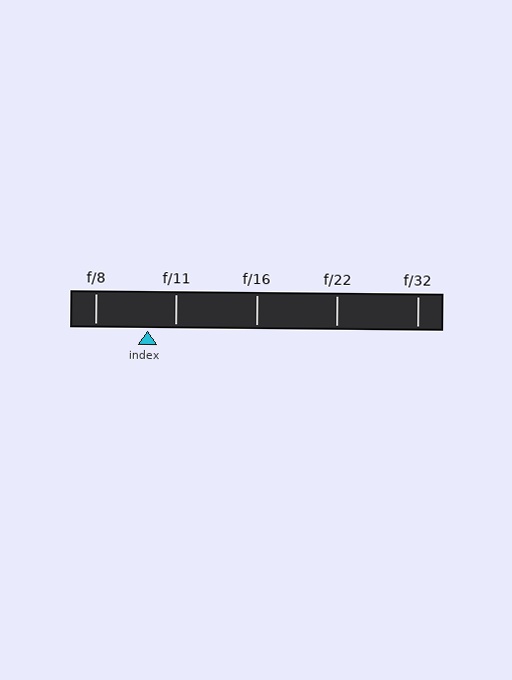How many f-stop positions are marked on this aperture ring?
There are 5 f-stop positions marked.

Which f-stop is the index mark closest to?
The index mark is closest to f/11.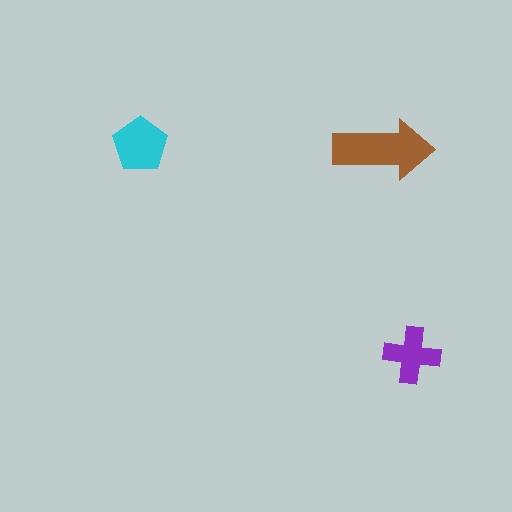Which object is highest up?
The cyan pentagon is topmost.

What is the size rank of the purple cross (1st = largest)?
3rd.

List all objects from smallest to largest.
The purple cross, the cyan pentagon, the brown arrow.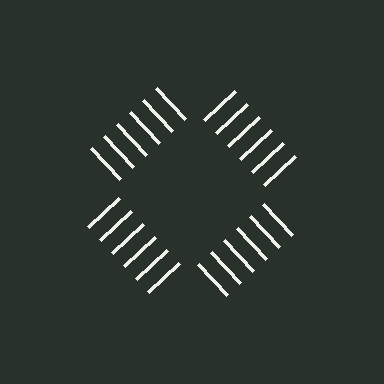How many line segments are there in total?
24 — 6 along each of the 4 edges.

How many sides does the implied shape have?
4 sides — the line-ends trace a square.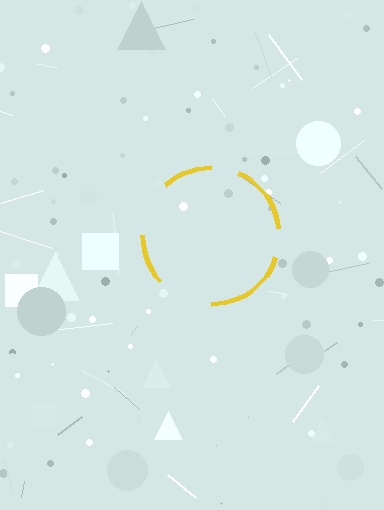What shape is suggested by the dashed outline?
The dashed outline suggests a circle.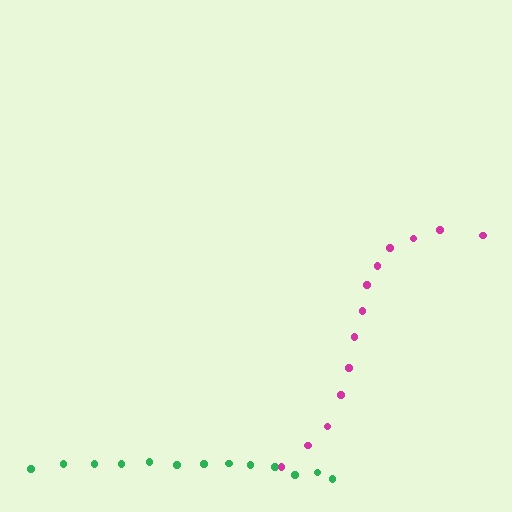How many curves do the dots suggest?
There are 2 distinct paths.